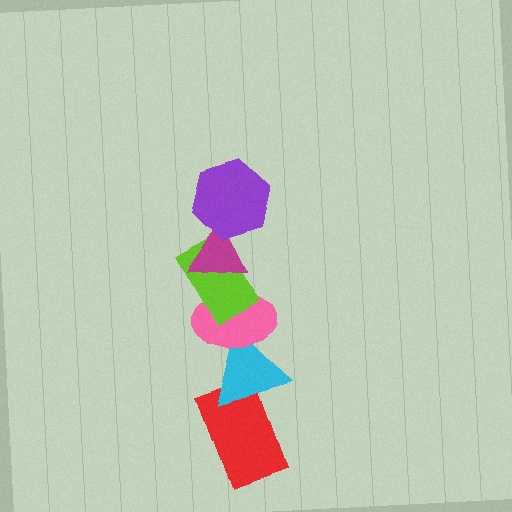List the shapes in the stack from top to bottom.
From top to bottom: the purple hexagon, the magenta triangle, the lime rectangle, the pink ellipse, the cyan triangle, the red rectangle.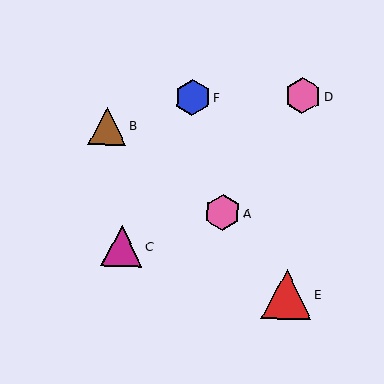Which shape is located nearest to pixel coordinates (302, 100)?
The pink hexagon (labeled D) at (303, 96) is nearest to that location.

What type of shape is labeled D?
Shape D is a pink hexagon.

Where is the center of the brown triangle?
The center of the brown triangle is at (107, 126).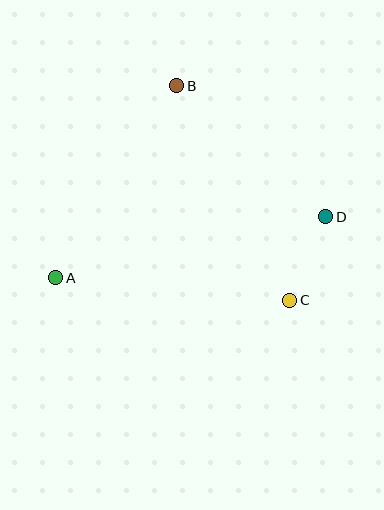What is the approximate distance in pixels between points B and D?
The distance between B and D is approximately 198 pixels.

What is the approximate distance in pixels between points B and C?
The distance between B and C is approximately 243 pixels.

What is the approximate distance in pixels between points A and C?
The distance between A and C is approximately 235 pixels.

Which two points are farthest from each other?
Points A and D are farthest from each other.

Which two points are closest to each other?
Points C and D are closest to each other.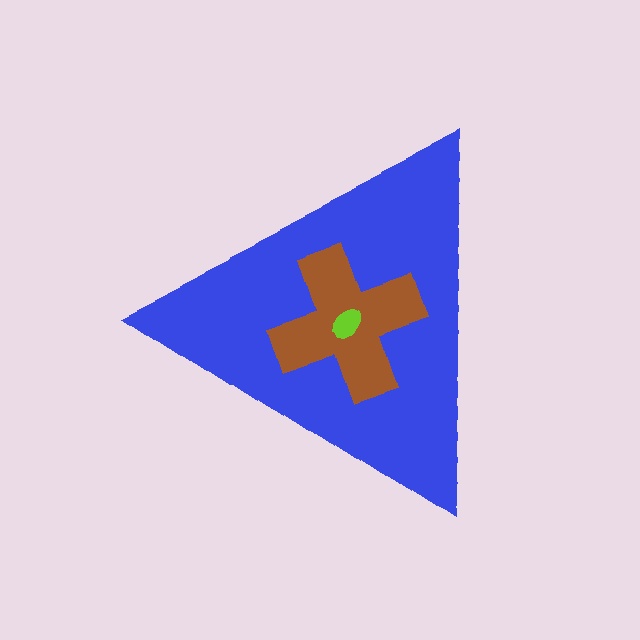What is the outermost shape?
The blue triangle.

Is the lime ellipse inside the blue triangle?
Yes.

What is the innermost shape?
The lime ellipse.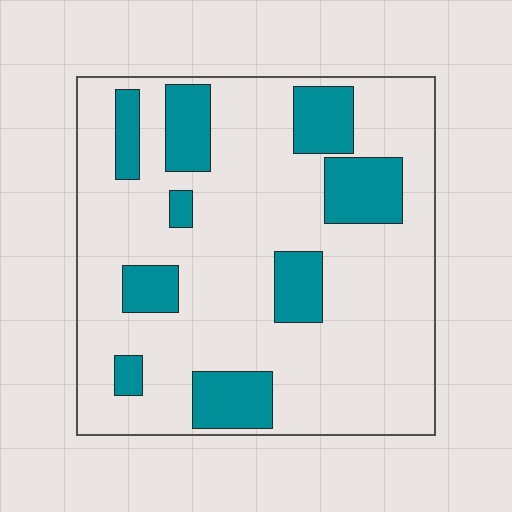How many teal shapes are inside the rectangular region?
9.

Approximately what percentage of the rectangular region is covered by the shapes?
Approximately 20%.